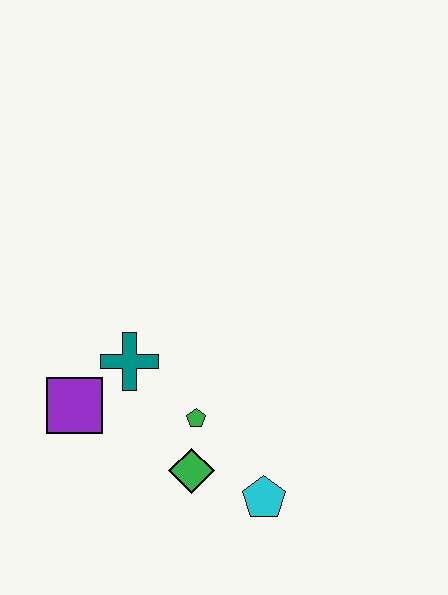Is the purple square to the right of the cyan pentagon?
No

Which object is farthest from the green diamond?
The purple square is farthest from the green diamond.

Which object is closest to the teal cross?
The purple square is closest to the teal cross.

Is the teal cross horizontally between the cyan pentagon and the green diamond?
No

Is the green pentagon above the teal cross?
No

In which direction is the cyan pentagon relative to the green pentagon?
The cyan pentagon is below the green pentagon.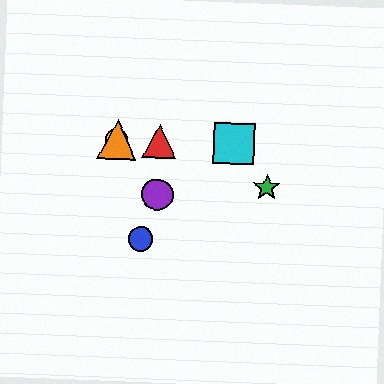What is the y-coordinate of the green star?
The green star is at y≈188.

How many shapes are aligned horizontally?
4 shapes (the red triangle, the yellow circle, the orange triangle, the cyan square) are aligned horizontally.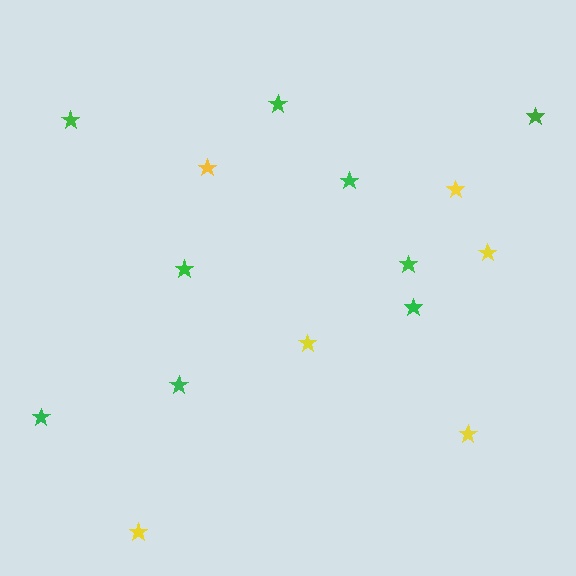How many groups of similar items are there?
There are 2 groups: one group of green stars (9) and one group of yellow stars (6).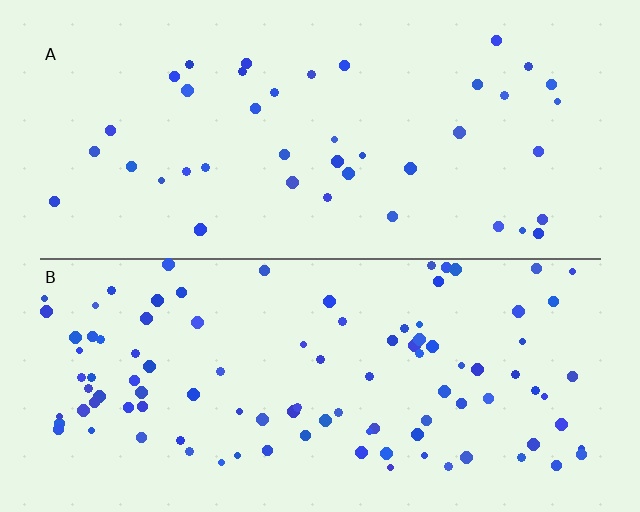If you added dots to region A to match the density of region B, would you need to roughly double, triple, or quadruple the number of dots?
Approximately double.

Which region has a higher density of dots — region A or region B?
B (the bottom).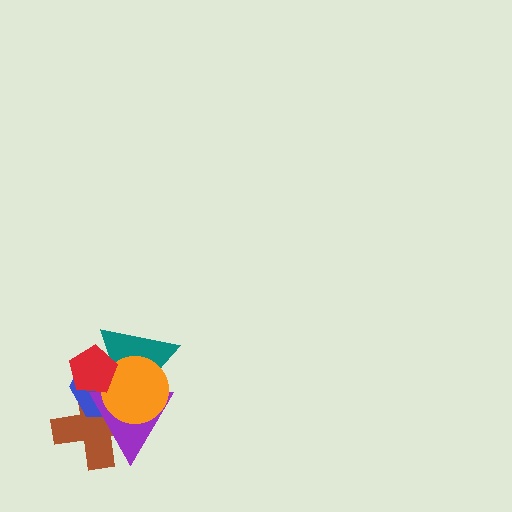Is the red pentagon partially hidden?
No, no other shape covers it.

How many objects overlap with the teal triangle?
5 objects overlap with the teal triangle.